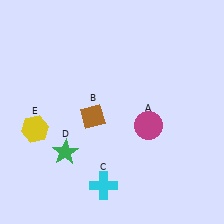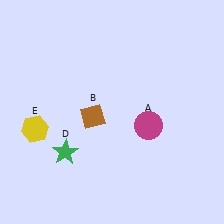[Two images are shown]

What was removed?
The cyan cross (C) was removed in Image 2.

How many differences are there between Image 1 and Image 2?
There is 1 difference between the two images.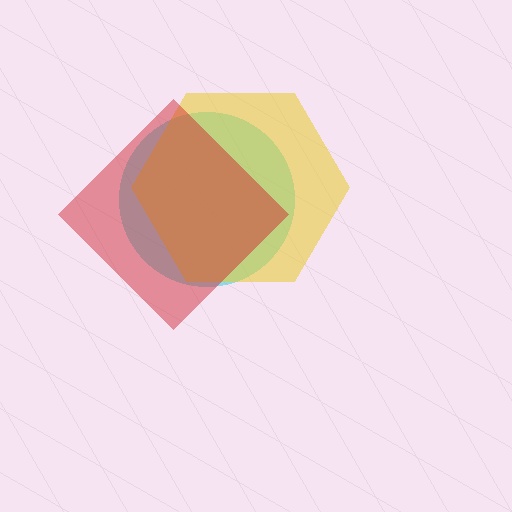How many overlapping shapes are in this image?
There are 3 overlapping shapes in the image.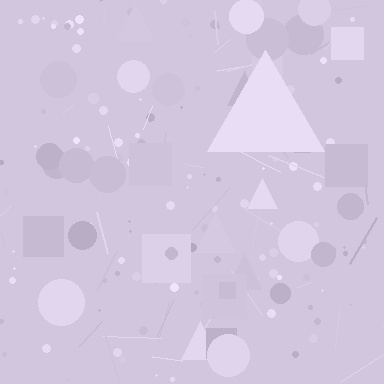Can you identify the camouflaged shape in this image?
The camouflaged shape is a triangle.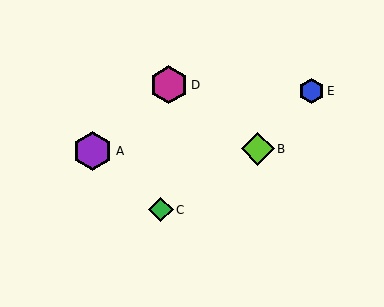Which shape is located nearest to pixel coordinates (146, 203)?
The green diamond (labeled C) at (161, 210) is nearest to that location.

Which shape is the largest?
The purple hexagon (labeled A) is the largest.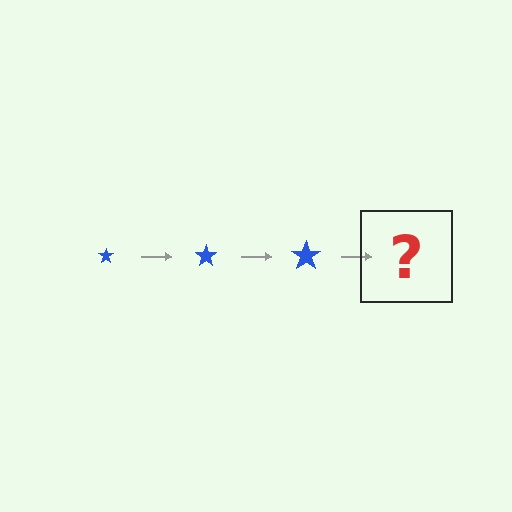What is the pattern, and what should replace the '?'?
The pattern is that the star gets progressively larger each step. The '?' should be a blue star, larger than the previous one.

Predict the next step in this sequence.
The next step is a blue star, larger than the previous one.